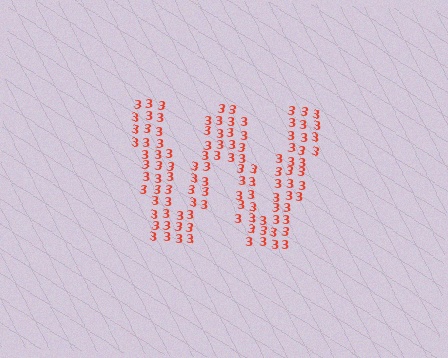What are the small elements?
The small elements are digit 3's.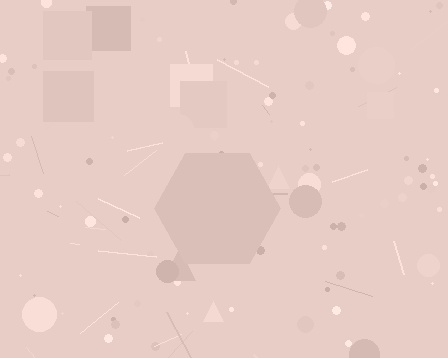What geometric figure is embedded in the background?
A hexagon is embedded in the background.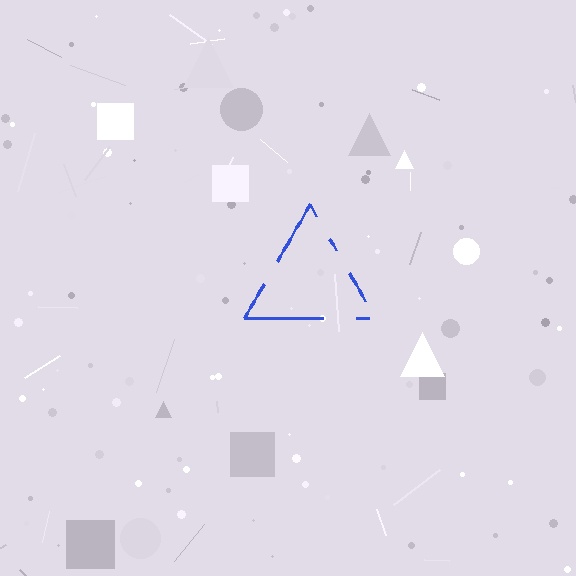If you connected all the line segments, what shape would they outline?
They would outline a triangle.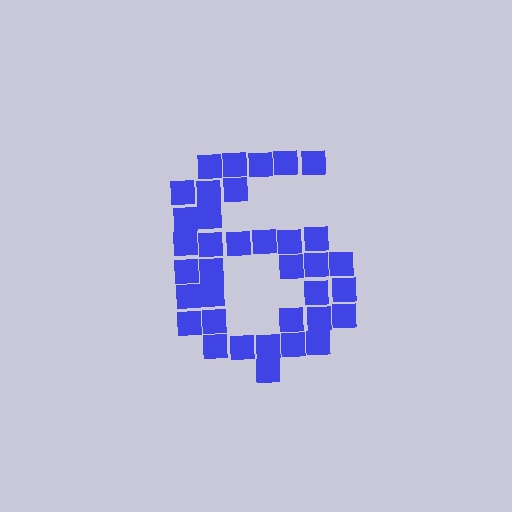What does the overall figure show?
The overall figure shows the digit 6.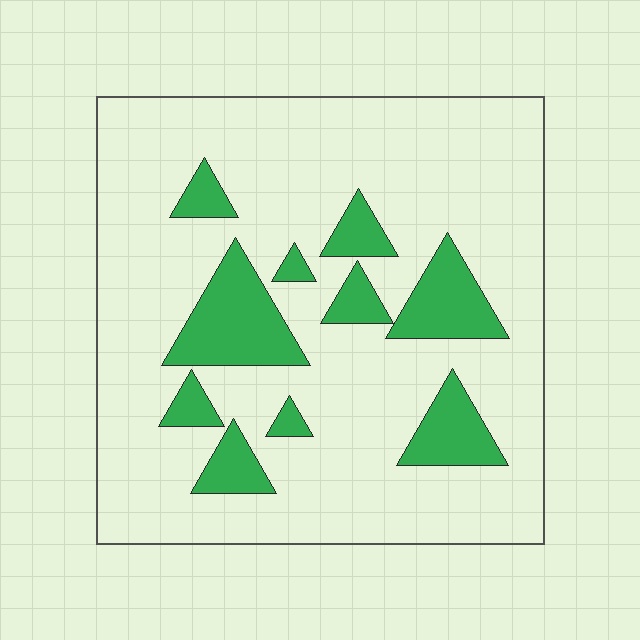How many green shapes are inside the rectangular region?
10.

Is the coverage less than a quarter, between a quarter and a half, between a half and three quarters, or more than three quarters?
Less than a quarter.